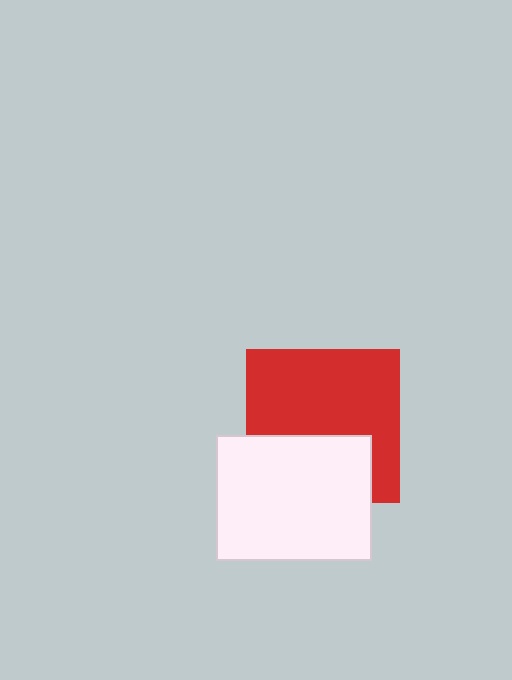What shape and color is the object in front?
The object in front is a white rectangle.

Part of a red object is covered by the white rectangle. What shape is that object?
It is a square.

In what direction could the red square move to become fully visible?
The red square could move up. That would shift it out from behind the white rectangle entirely.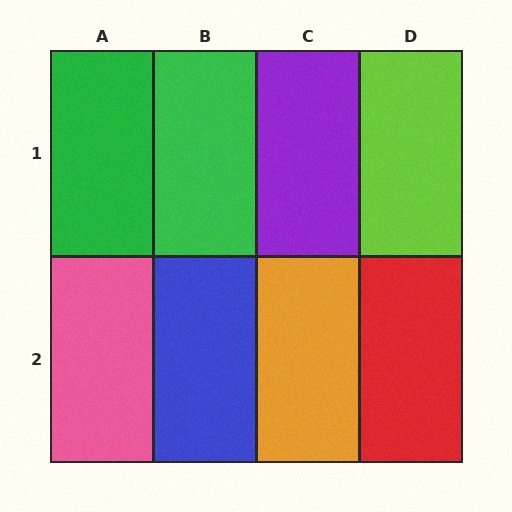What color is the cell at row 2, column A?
Pink.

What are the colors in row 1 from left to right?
Green, green, purple, lime.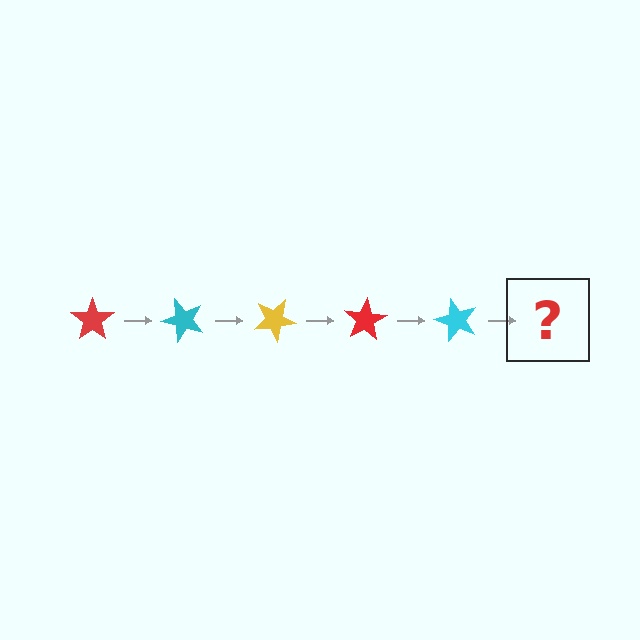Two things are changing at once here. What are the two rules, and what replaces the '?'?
The two rules are that it rotates 50 degrees each step and the color cycles through red, cyan, and yellow. The '?' should be a yellow star, rotated 250 degrees from the start.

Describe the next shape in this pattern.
It should be a yellow star, rotated 250 degrees from the start.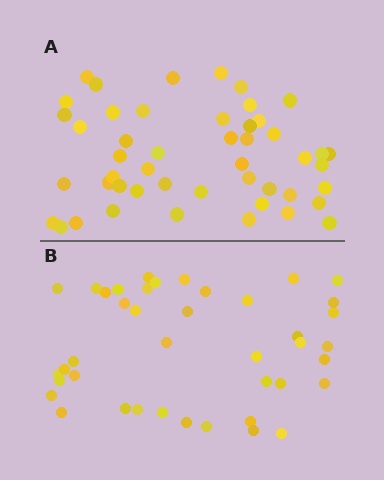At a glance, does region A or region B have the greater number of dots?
Region A (the top region) has more dots.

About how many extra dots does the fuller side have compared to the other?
Region A has roughly 8 or so more dots than region B.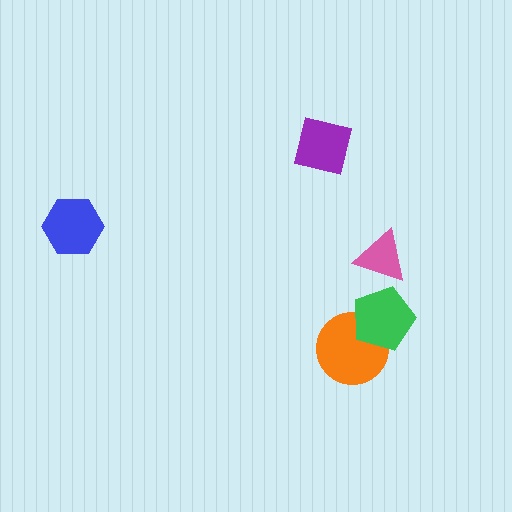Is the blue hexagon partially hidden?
No, no other shape covers it.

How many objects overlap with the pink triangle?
0 objects overlap with the pink triangle.